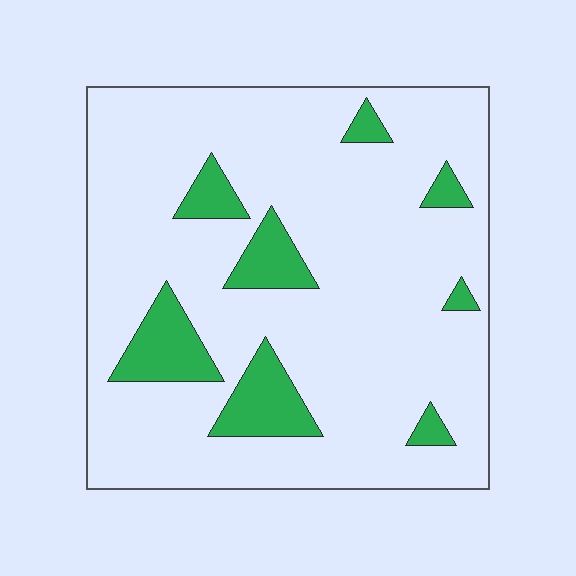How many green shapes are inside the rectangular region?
8.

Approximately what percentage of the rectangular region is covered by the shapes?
Approximately 15%.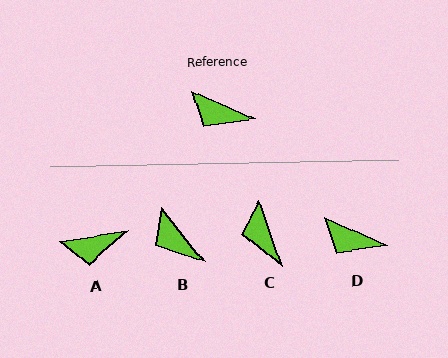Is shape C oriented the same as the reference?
No, it is off by about 47 degrees.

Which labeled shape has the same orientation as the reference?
D.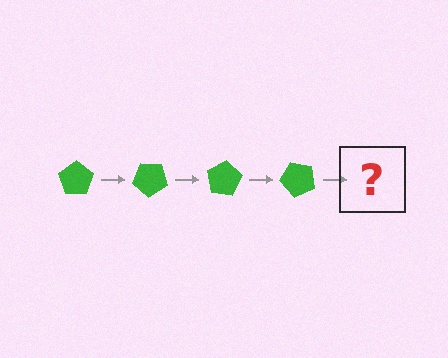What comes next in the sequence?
The next element should be a green pentagon rotated 160 degrees.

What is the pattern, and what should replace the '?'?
The pattern is that the pentagon rotates 40 degrees each step. The '?' should be a green pentagon rotated 160 degrees.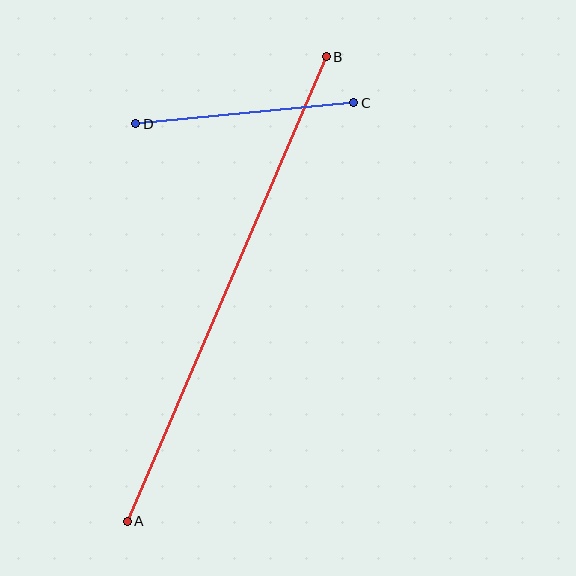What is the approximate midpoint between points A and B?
The midpoint is at approximately (227, 289) pixels.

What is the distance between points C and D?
The distance is approximately 219 pixels.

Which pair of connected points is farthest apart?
Points A and B are farthest apart.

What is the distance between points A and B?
The distance is approximately 506 pixels.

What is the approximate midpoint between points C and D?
The midpoint is at approximately (245, 113) pixels.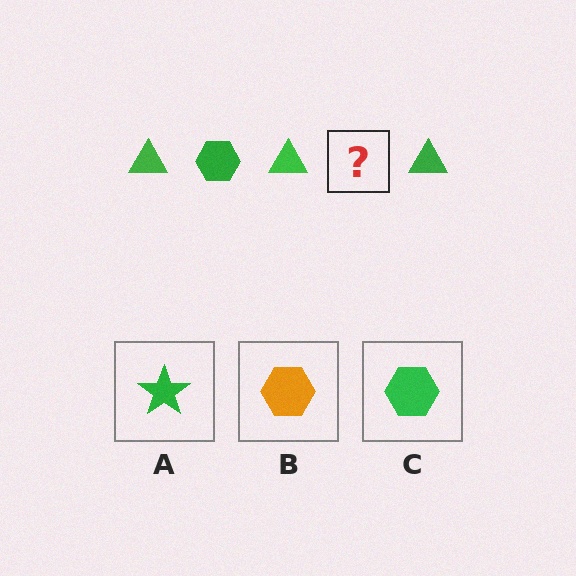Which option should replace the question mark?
Option C.